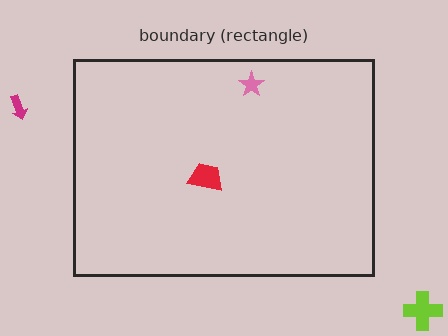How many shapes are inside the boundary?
2 inside, 2 outside.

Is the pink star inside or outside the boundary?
Inside.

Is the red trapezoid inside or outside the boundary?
Inside.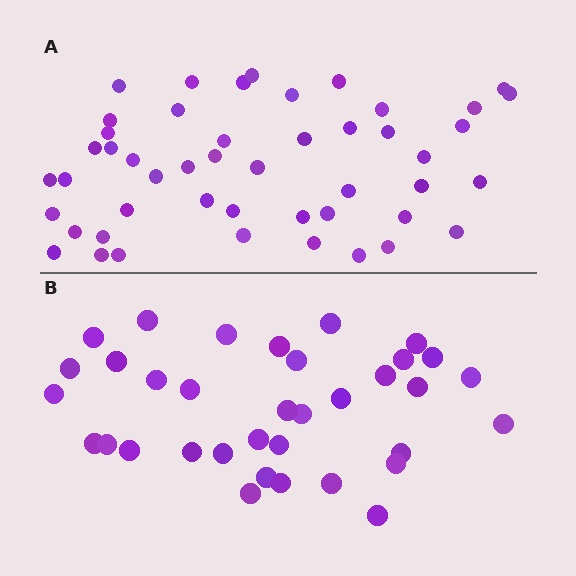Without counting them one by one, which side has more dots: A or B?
Region A (the top region) has more dots.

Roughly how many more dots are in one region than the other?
Region A has approximately 15 more dots than region B.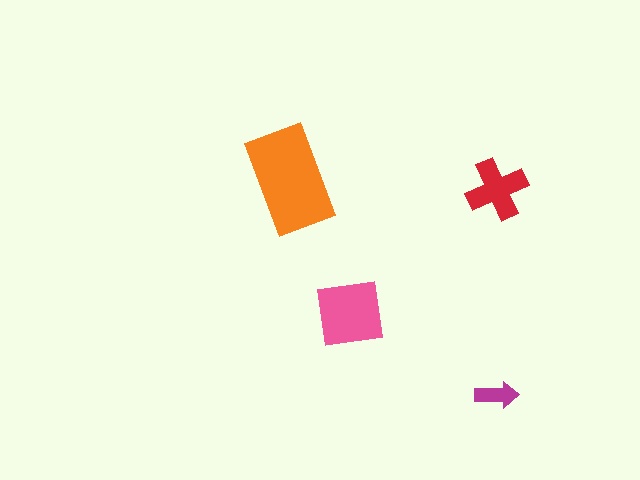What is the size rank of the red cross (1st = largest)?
3rd.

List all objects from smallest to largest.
The magenta arrow, the red cross, the pink square, the orange rectangle.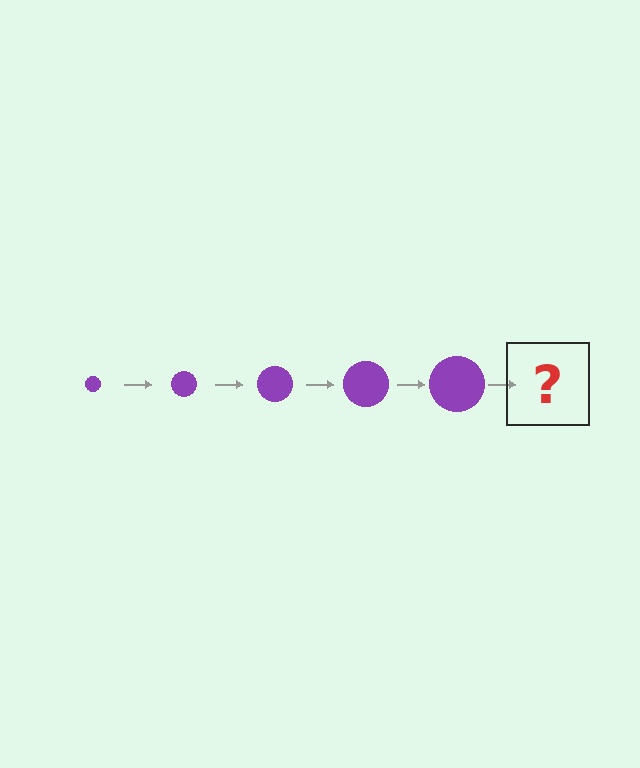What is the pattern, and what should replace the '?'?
The pattern is that the circle gets progressively larger each step. The '?' should be a purple circle, larger than the previous one.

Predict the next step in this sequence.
The next step is a purple circle, larger than the previous one.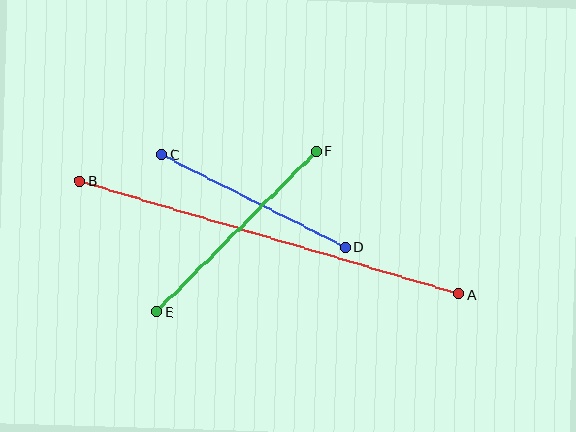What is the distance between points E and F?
The distance is approximately 226 pixels.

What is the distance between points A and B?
The distance is approximately 395 pixels.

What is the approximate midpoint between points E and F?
The midpoint is at approximately (236, 231) pixels.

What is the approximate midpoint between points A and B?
The midpoint is at approximately (269, 238) pixels.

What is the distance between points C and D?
The distance is approximately 206 pixels.